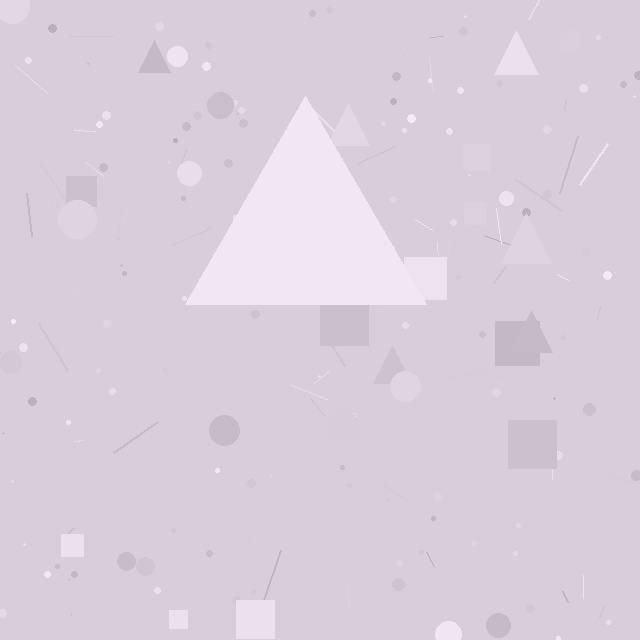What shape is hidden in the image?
A triangle is hidden in the image.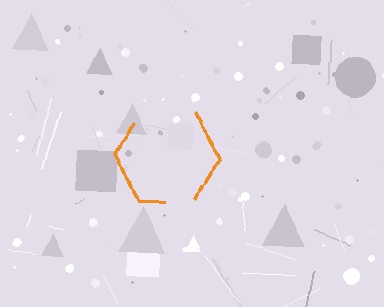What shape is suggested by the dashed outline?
The dashed outline suggests a hexagon.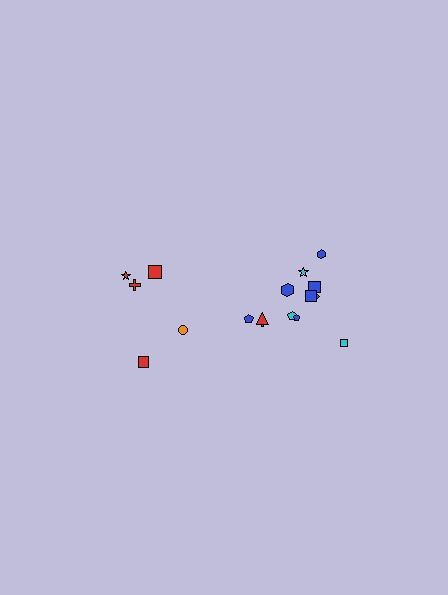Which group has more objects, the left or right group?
The right group.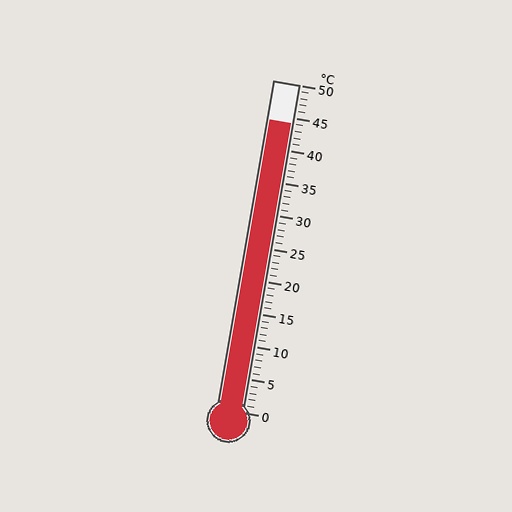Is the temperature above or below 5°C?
The temperature is above 5°C.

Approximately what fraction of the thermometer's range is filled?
The thermometer is filled to approximately 90% of its range.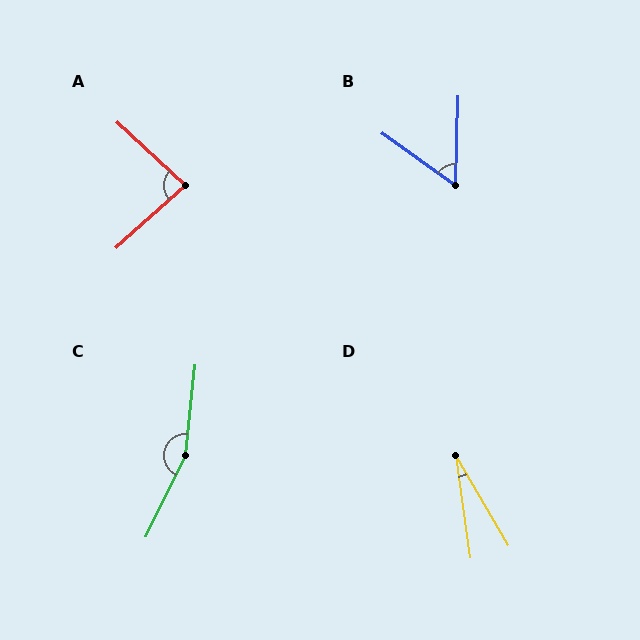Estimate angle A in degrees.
Approximately 85 degrees.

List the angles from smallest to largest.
D (22°), B (56°), A (85°), C (160°).